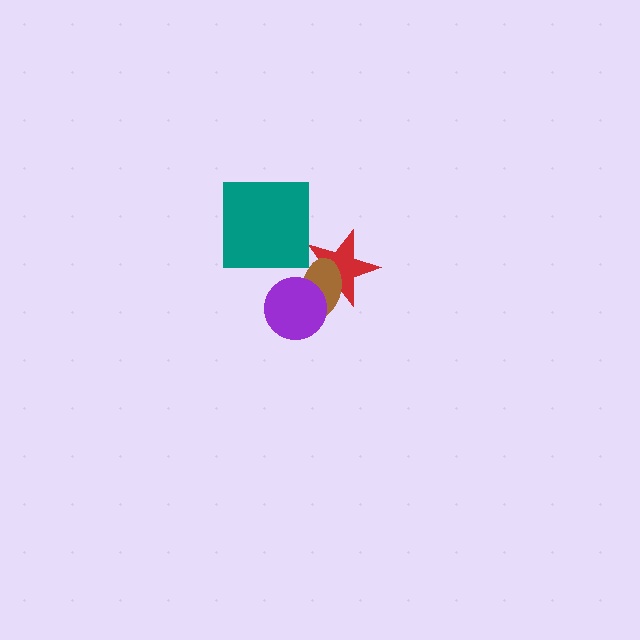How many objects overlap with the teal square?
0 objects overlap with the teal square.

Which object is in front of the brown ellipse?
The purple circle is in front of the brown ellipse.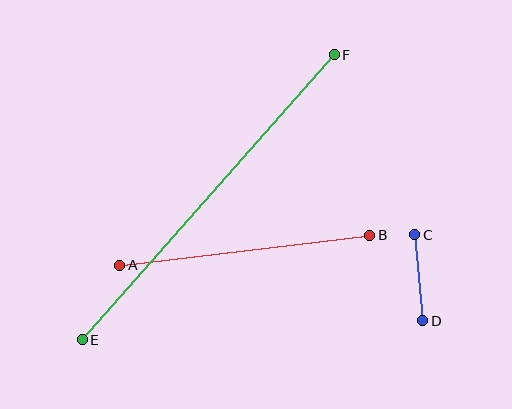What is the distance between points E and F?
The distance is approximately 380 pixels.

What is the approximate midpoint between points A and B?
The midpoint is at approximately (245, 250) pixels.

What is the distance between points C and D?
The distance is approximately 86 pixels.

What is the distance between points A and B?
The distance is approximately 251 pixels.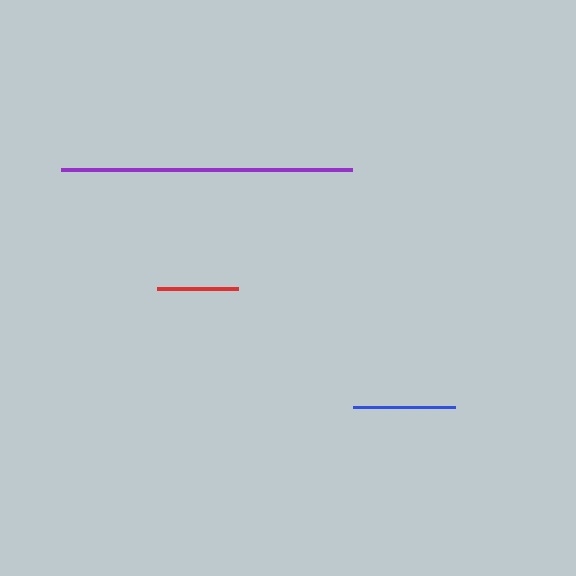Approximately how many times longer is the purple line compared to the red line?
The purple line is approximately 3.6 times the length of the red line.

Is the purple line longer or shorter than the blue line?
The purple line is longer than the blue line.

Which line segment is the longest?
The purple line is the longest at approximately 291 pixels.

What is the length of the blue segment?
The blue segment is approximately 102 pixels long.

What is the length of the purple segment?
The purple segment is approximately 291 pixels long.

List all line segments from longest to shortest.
From longest to shortest: purple, blue, red.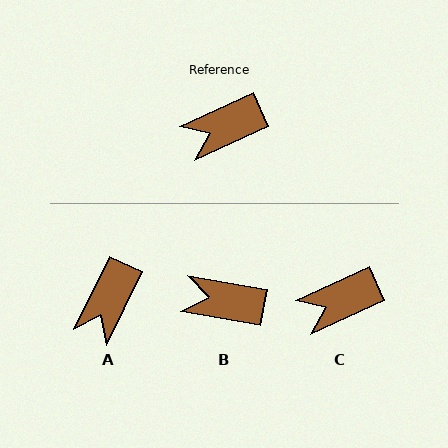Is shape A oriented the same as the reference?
No, it is off by about 39 degrees.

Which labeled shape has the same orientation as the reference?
C.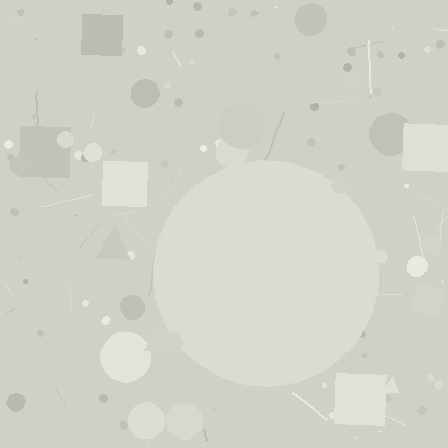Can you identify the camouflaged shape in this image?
The camouflaged shape is a circle.